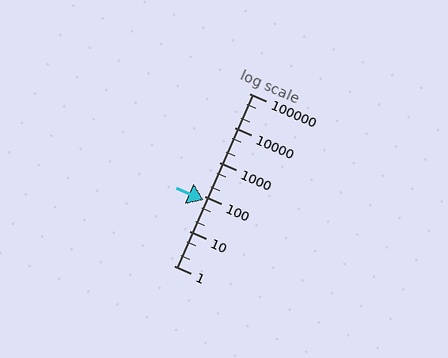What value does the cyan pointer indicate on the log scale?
The pointer indicates approximately 80.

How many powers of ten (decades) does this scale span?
The scale spans 5 decades, from 1 to 100000.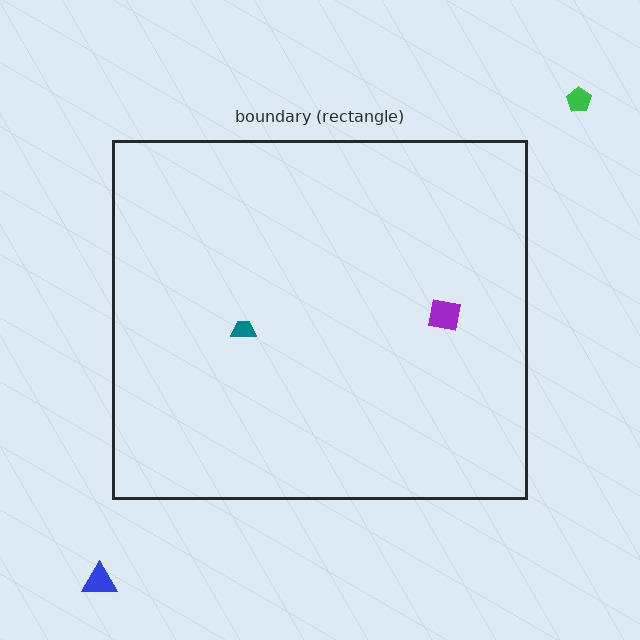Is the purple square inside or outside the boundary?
Inside.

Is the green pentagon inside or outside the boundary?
Outside.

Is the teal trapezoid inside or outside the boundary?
Inside.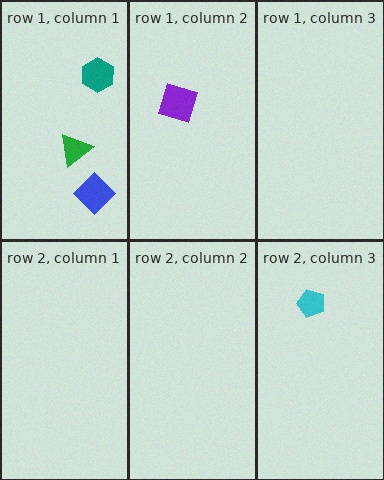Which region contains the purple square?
The row 1, column 2 region.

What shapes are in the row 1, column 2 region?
The purple square.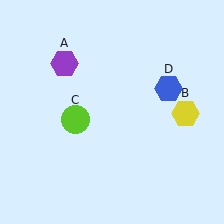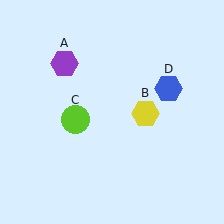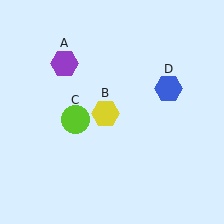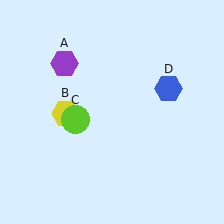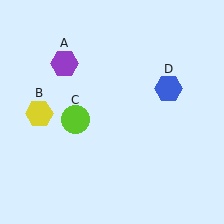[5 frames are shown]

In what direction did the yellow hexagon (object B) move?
The yellow hexagon (object B) moved left.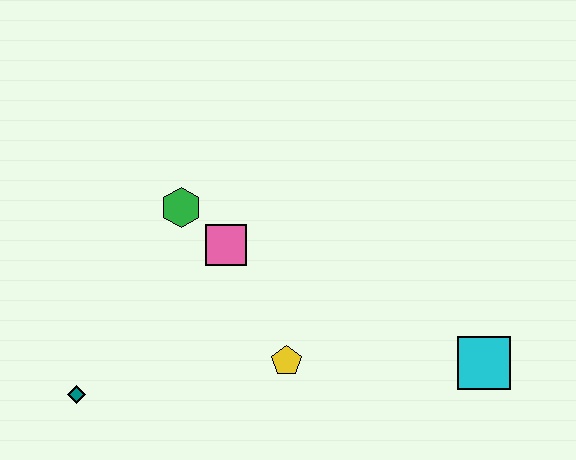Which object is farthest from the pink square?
The cyan square is farthest from the pink square.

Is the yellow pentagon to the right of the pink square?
Yes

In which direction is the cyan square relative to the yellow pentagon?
The cyan square is to the right of the yellow pentagon.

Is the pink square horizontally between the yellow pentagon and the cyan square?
No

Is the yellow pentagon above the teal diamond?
Yes